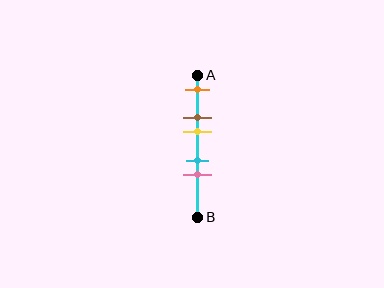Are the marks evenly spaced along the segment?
No, the marks are not evenly spaced.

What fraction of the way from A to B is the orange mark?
The orange mark is approximately 10% (0.1) of the way from A to B.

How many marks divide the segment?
There are 5 marks dividing the segment.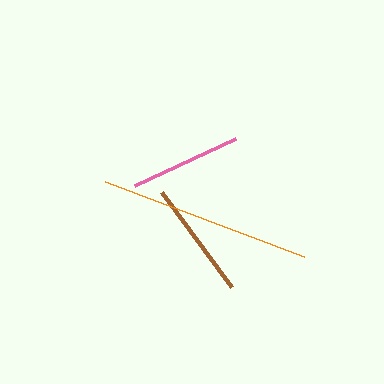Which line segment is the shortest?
The pink line is the shortest at approximately 112 pixels.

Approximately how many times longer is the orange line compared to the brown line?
The orange line is approximately 1.8 times the length of the brown line.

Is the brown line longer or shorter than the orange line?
The orange line is longer than the brown line.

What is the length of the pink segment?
The pink segment is approximately 112 pixels long.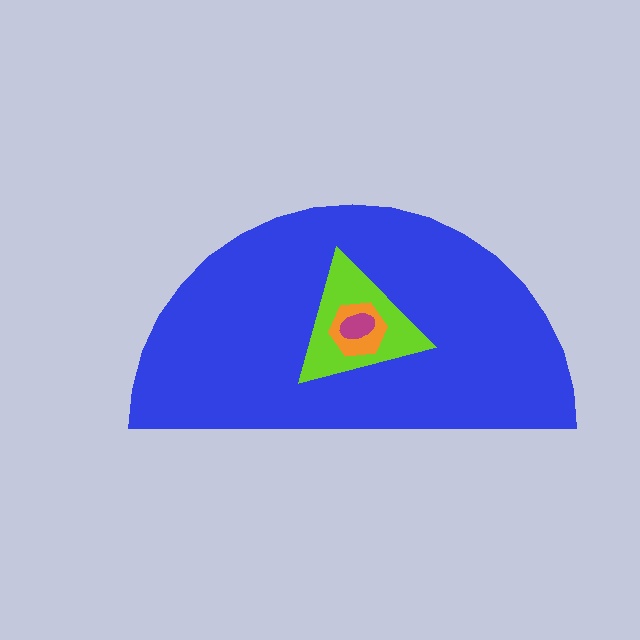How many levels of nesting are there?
4.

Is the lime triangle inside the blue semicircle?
Yes.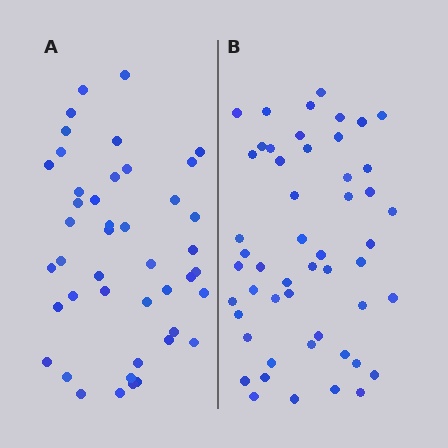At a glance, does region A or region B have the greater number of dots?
Region B (the right region) has more dots.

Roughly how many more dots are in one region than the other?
Region B has roughly 8 or so more dots than region A.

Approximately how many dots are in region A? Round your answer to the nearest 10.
About 40 dots. (The exact count is 44, which rounds to 40.)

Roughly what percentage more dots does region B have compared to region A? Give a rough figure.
About 15% more.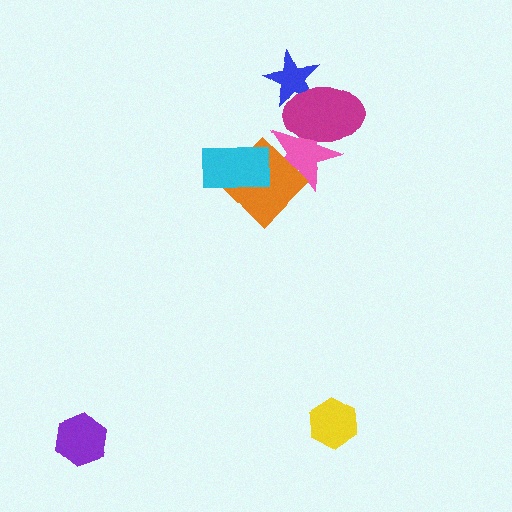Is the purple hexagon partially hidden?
No, no other shape covers it.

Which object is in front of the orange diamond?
The cyan rectangle is in front of the orange diamond.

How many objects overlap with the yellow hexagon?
0 objects overlap with the yellow hexagon.